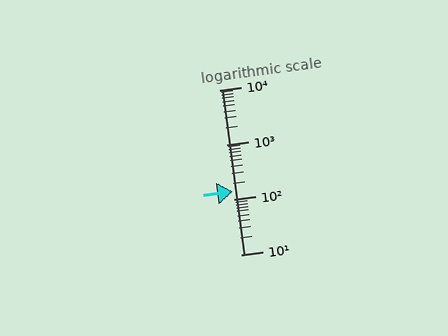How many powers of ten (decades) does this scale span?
The scale spans 3 decades, from 10 to 10000.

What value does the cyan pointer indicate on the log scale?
The pointer indicates approximately 140.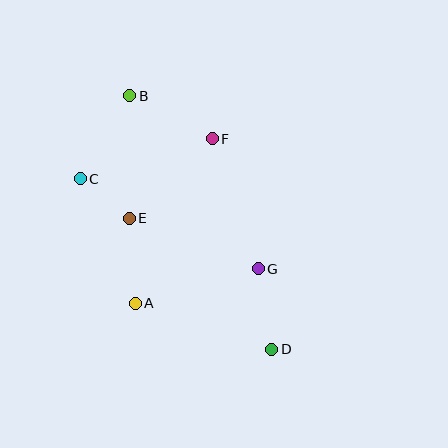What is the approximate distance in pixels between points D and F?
The distance between D and F is approximately 219 pixels.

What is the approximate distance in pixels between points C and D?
The distance between C and D is approximately 257 pixels.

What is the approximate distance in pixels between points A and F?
The distance between A and F is approximately 181 pixels.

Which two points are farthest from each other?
Points B and D are farthest from each other.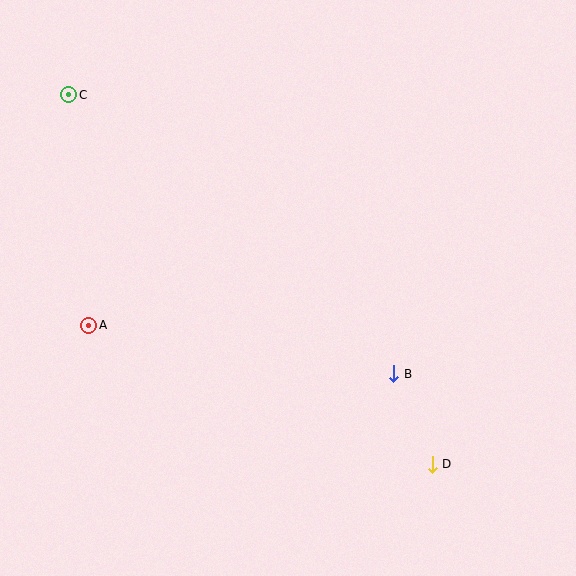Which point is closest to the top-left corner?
Point C is closest to the top-left corner.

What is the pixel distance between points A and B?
The distance between A and B is 309 pixels.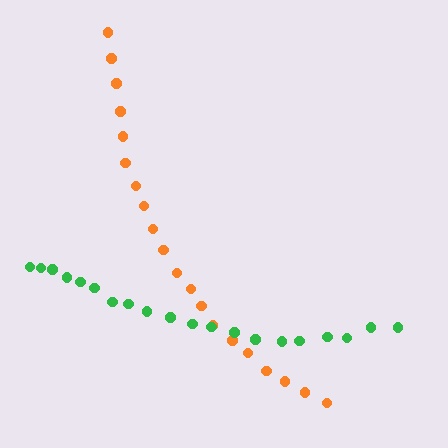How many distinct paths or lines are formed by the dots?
There are 2 distinct paths.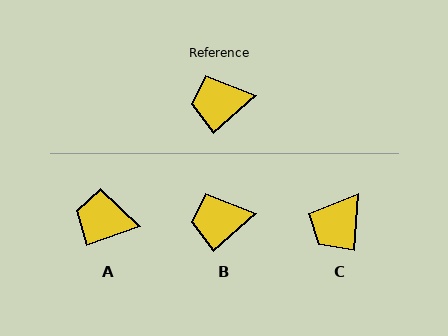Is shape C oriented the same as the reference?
No, it is off by about 45 degrees.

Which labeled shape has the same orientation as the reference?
B.